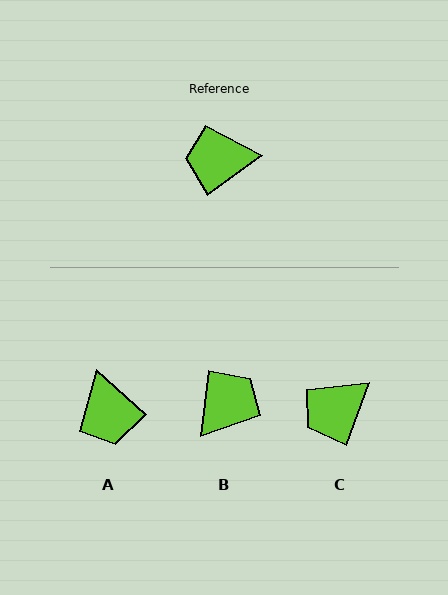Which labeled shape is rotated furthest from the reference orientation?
B, about 133 degrees away.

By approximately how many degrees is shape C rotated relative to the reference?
Approximately 34 degrees counter-clockwise.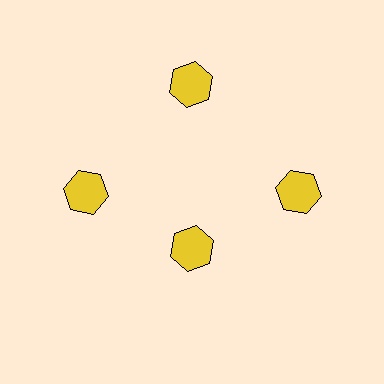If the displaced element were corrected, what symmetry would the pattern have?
It would have 4-fold rotational symmetry — the pattern would map onto itself every 90 degrees.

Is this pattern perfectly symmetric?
No. The 4 yellow hexagons are arranged in a ring, but one element near the 6 o'clock position is pulled inward toward the center, breaking the 4-fold rotational symmetry.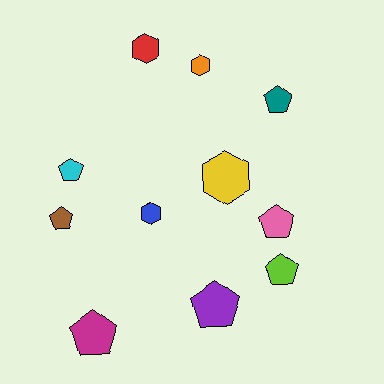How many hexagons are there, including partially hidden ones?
There are 4 hexagons.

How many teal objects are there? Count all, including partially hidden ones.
There is 1 teal object.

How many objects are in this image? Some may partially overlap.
There are 11 objects.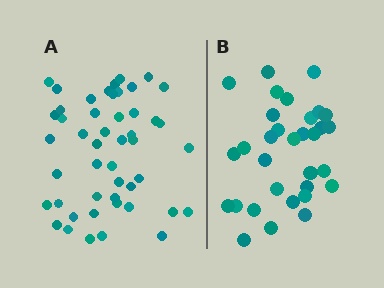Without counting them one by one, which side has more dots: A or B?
Region A (the left region) has more dots.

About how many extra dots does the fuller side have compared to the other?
Region A has approximately 15 more dots than region B.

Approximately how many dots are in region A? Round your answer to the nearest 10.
About 50 dots. (The exact count is 48, which rounds to 50.)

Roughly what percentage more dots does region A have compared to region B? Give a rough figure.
About 50% more.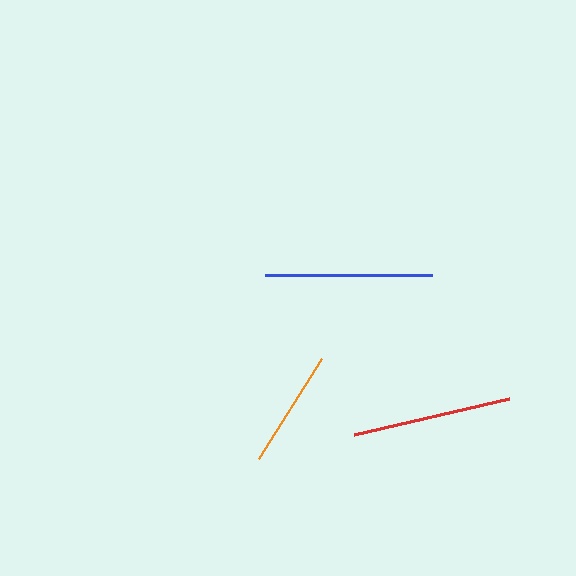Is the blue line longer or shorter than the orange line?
The blue line is longer than the orange line.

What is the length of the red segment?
The red segment is approximately 158 pixels long.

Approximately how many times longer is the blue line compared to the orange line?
The blue line is approximately 1.4 times the length of the orange line.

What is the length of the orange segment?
The orange segment is approximately 118 pixels long.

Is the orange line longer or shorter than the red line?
The red line is longer than the orange line.